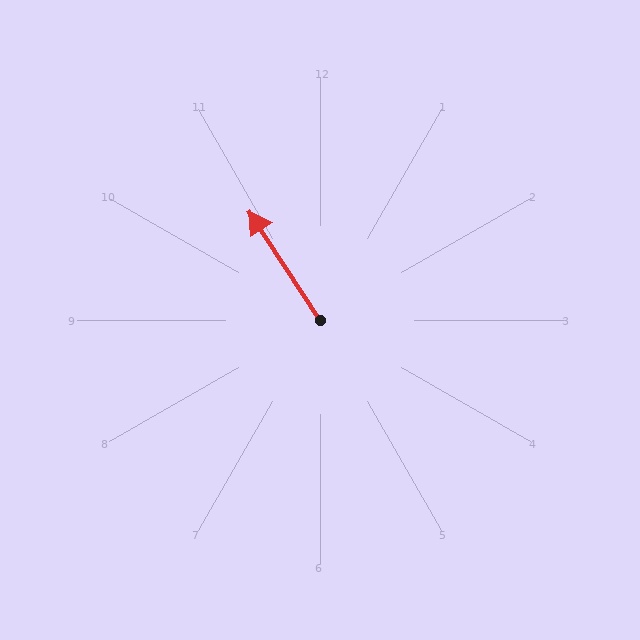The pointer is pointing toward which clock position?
Roughly 11 o'clock.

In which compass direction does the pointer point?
Northwest.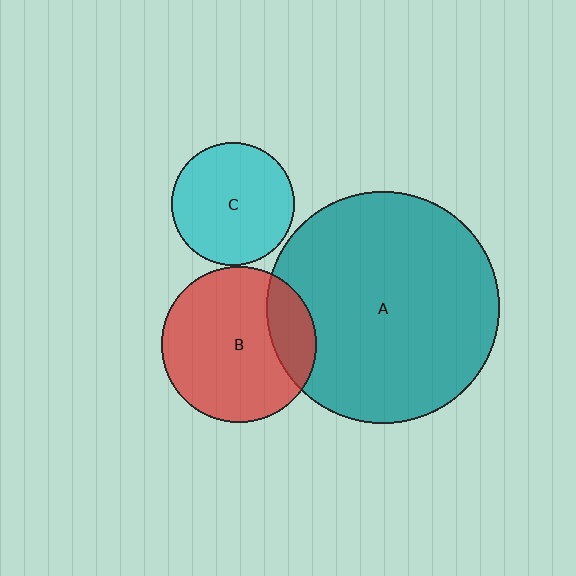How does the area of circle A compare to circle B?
Approximately 2.2 times.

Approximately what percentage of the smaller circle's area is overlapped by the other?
Approximately 20%.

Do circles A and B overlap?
Yes.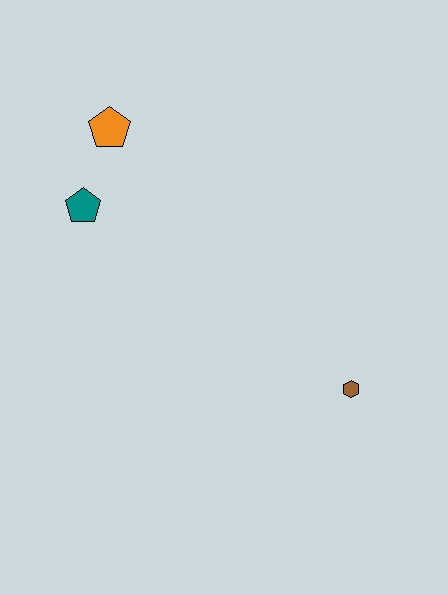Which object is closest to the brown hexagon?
The teal pentagon is closest to the brown hexagon.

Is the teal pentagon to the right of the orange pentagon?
No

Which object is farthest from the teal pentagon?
The brown hexagon is farthest from the teal pentagon.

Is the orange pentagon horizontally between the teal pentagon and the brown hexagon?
Yes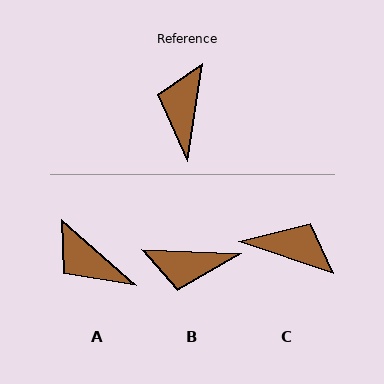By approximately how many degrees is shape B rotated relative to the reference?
Approximately 96 degrees counter-clockwise.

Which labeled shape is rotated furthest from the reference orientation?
C, about 100 degrees away.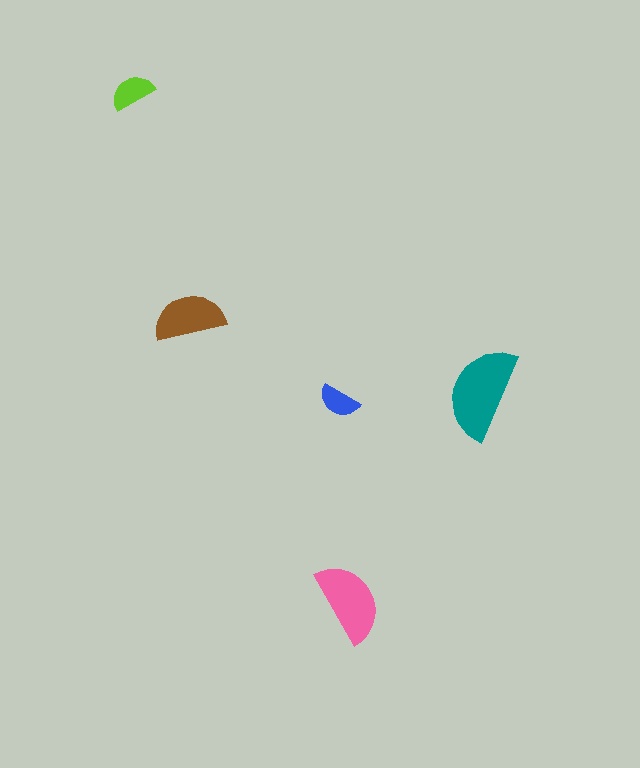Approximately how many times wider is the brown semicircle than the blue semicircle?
About 1.5 times wider.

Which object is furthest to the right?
The teal semicircle is rightmost.